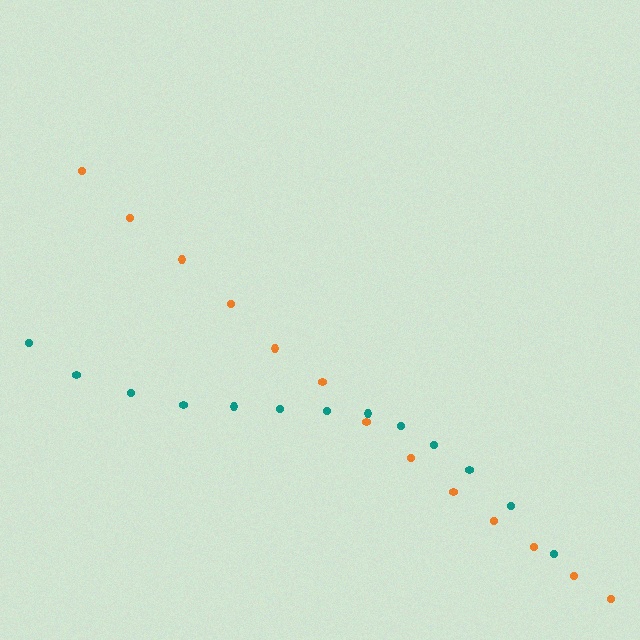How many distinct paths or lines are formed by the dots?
There are 2 distinct paths.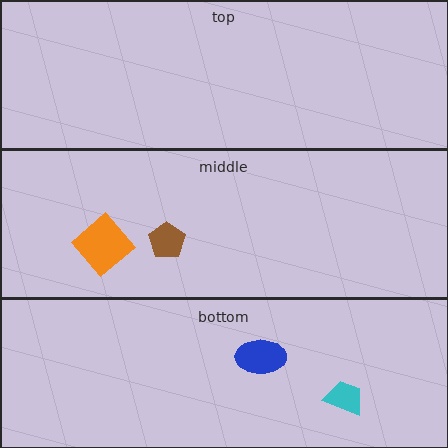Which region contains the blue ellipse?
The bottom region.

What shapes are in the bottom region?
The blue ellipse, the cyan trapezoid.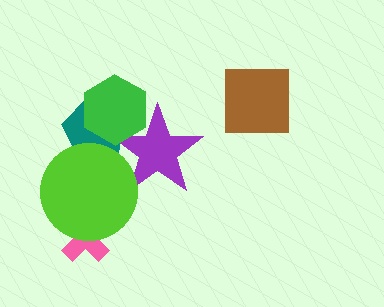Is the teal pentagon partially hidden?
Yes, it is partially covered by another shape.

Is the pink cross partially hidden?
Yes, it is partially covered by another shape.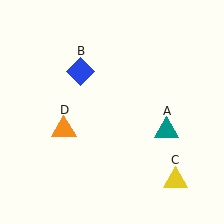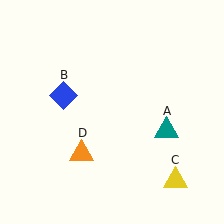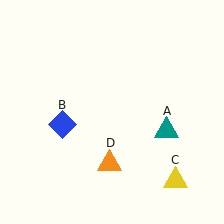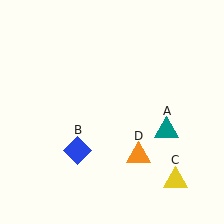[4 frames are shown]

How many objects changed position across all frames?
2 objects changed position: blue diamond (object B), orange triangle (object D).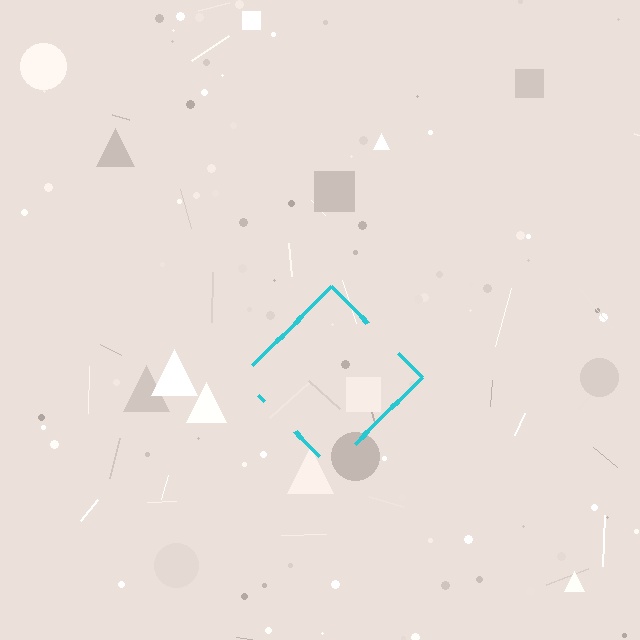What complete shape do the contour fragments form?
The contour fragments form a diamond.